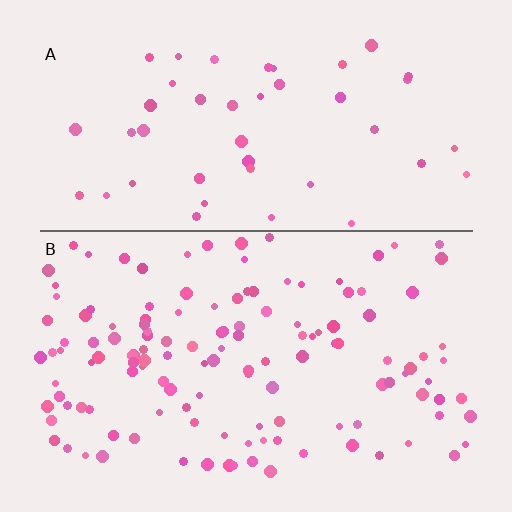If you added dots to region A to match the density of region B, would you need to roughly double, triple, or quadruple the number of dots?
Approximately triple.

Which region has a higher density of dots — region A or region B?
B (the bottom).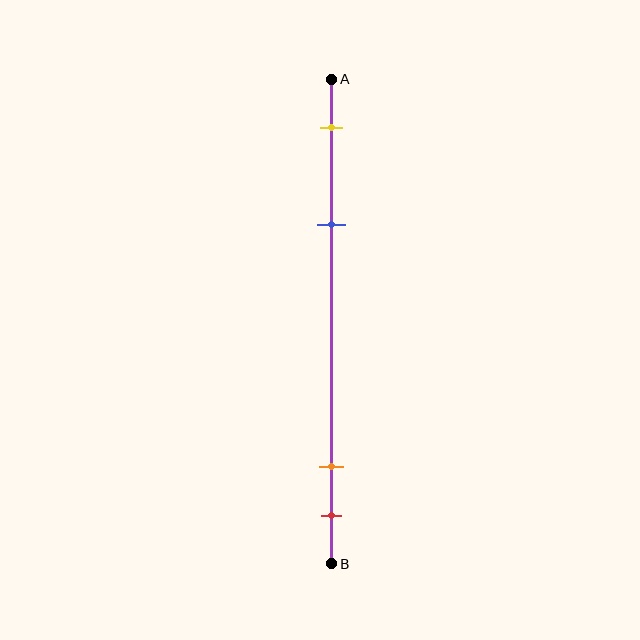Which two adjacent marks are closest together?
The orange and red marks are the closest adjacent pair.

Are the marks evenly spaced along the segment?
No, the marks are not evenly spaced.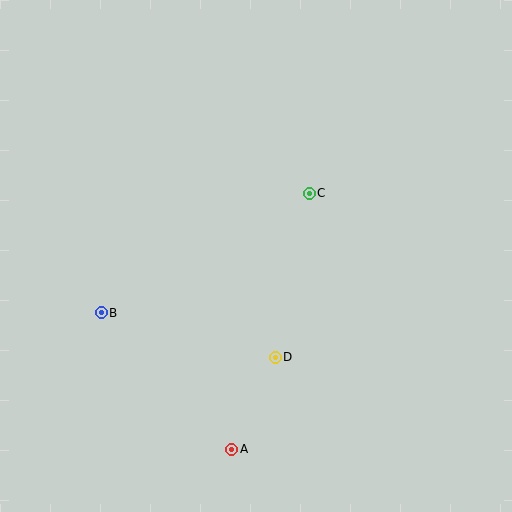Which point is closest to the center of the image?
Point C at (309, 193) is closest to the center.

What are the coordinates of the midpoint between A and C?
The midpoint between A and C is at (271, 321).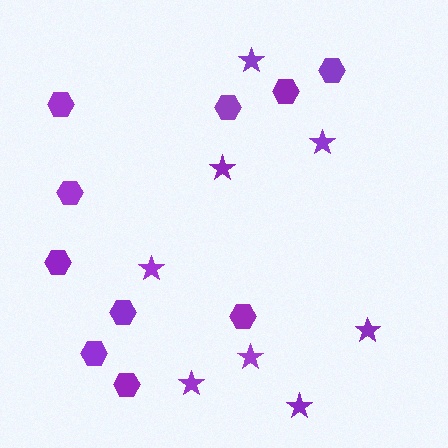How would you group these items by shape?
There are 2 groups: one group of hexagons (10) and one group of stars (8).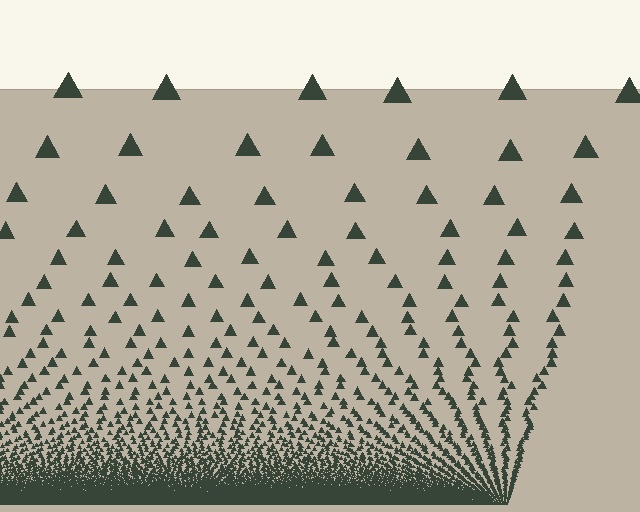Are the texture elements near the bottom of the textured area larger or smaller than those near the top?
Smaller. The gradient is inverted — elements near the bottom are smaller and denser.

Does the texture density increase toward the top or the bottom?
Density increases toward the bottom.